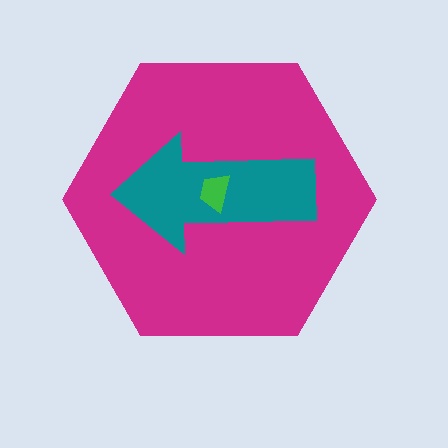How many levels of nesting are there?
3.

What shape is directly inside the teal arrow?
The green trapezoid.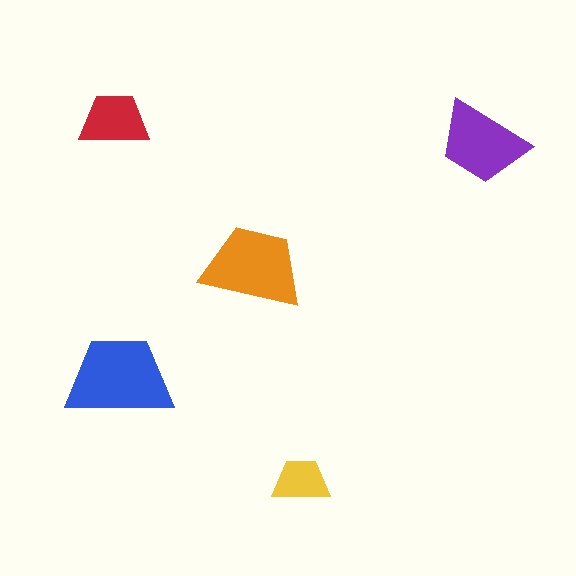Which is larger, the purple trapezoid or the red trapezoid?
The purple one.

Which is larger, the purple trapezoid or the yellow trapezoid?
The purple one.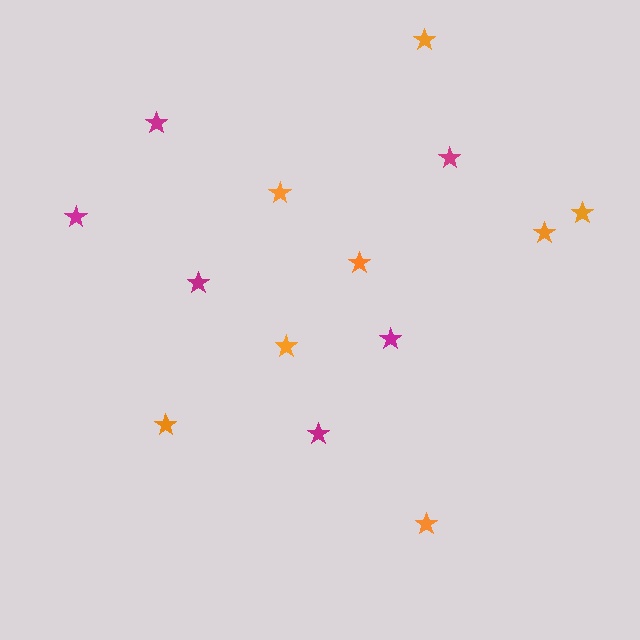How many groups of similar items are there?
There are 2 groups: one group of orange stars (8) and one group of magenta stars (6).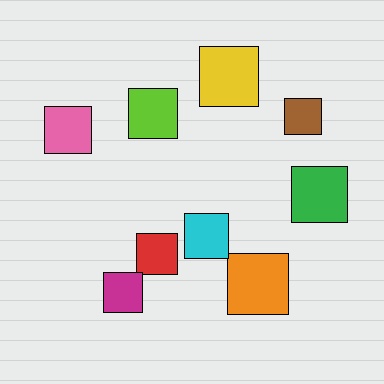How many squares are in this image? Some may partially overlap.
There are 9 squares.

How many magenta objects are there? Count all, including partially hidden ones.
There is 1 magenta object.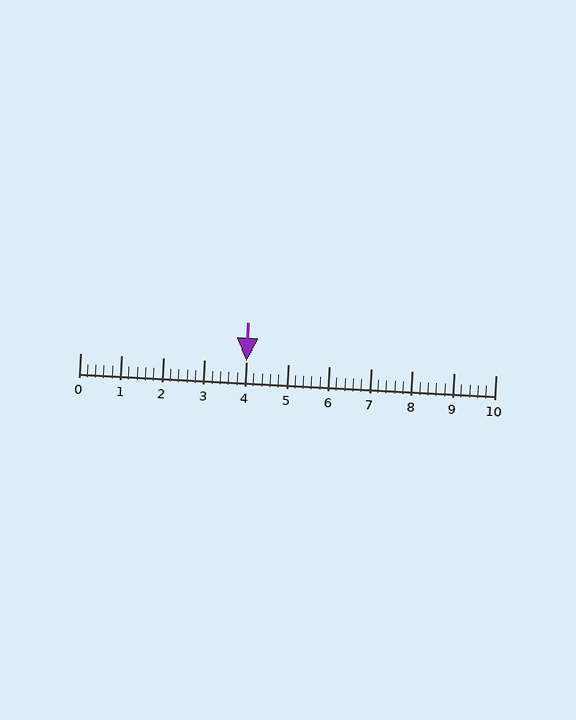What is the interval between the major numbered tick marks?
The major tick marks are spaced 1 units apart.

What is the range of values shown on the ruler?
The ruler shows values from 0 to 10.